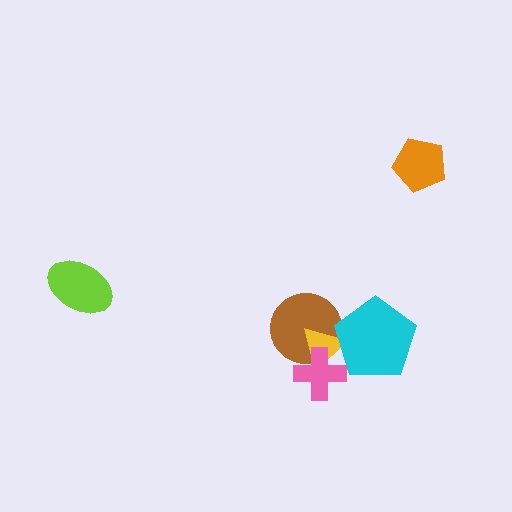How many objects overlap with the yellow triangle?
3 objects overlap with the yellow triangle.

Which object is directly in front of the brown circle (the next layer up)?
The yellow triangle is directly in front of the brown circle.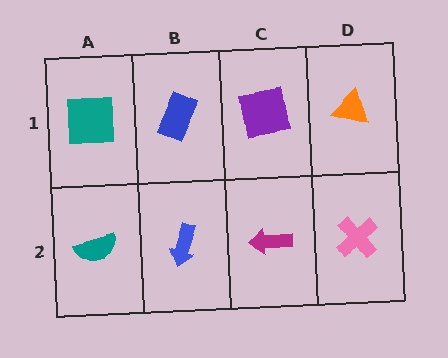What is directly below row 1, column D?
A pink cross.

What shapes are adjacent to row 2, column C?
A purple square (row 1, column C), a blue arrow (row 2, column B), a pink cross (row 2, column D).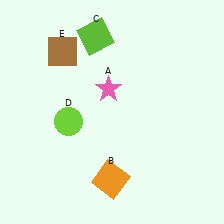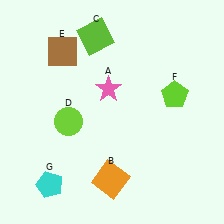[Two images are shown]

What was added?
A lime pentagon (F), a cyan pentagon (G) were added in Image 2.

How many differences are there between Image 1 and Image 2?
There are 2 differences between the two images.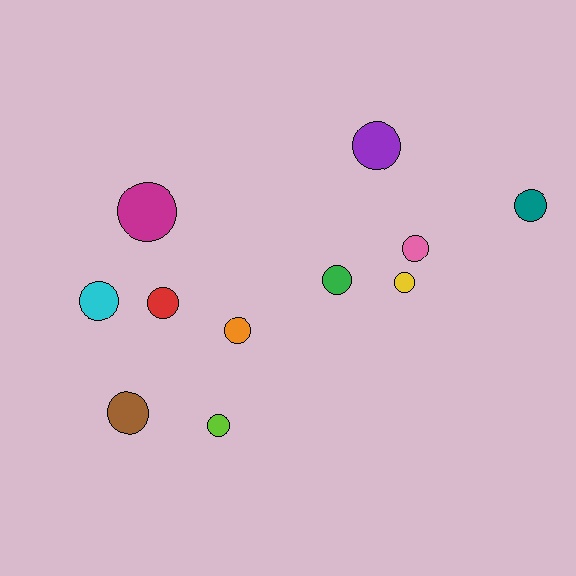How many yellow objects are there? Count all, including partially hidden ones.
There is 1 yellow object.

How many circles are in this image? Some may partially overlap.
There are 11 circles.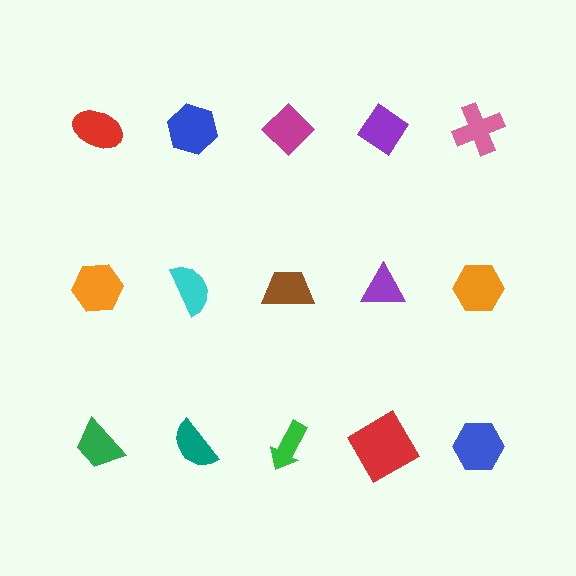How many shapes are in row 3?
5 shapes.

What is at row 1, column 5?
A pink cross.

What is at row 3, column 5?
A blue hexagon.